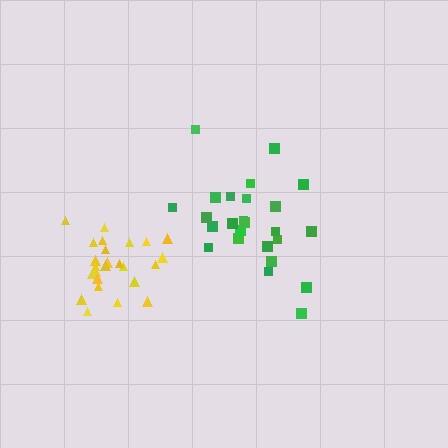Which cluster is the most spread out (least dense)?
Green.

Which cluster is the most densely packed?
Yellow.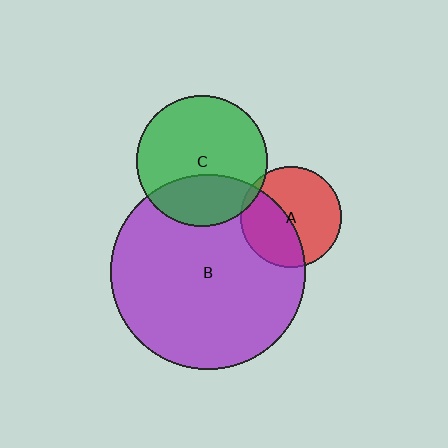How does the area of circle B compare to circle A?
Approximately 3.7 times.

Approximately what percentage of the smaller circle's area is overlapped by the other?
Approximately 5%.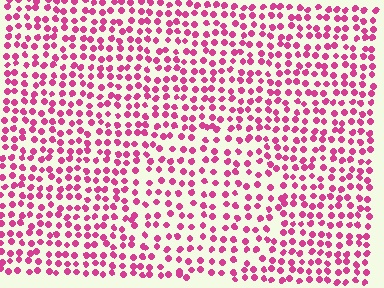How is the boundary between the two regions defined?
The boundary is defined by a change in element density (approximately 1.4x ratio). All elements are the same color, size, and shape.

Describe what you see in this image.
The image contains small magenta elements arranged at two different densities. A circle-shaped region is visible where the elements are less densely packed than the surrounding area.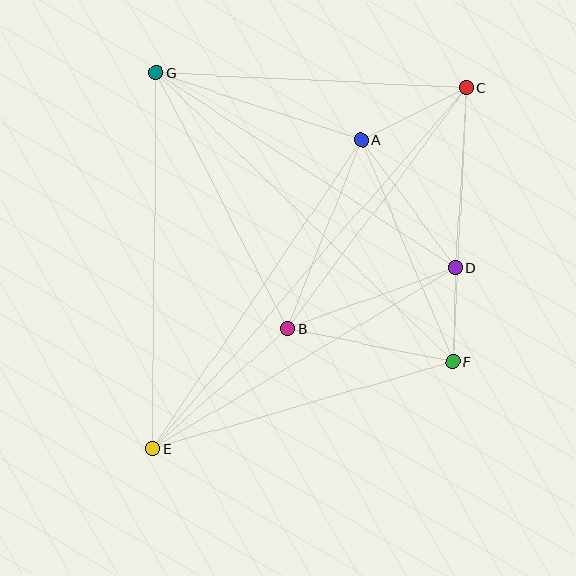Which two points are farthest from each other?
Points C and E are farthest from each other.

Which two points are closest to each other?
Points D and F are closest to each other.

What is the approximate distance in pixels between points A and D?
The distance between A and D is approximately 159 pixels.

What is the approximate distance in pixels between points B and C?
The distance between B and C is approximately 300 pixels.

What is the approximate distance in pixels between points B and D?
The distance between B and D is approximately 178 pixels.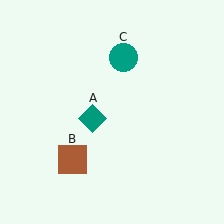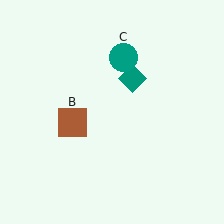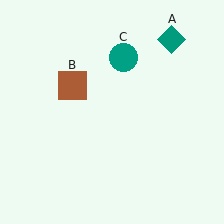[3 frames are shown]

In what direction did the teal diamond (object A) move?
The teal diamond (object A) moved up and to the right.